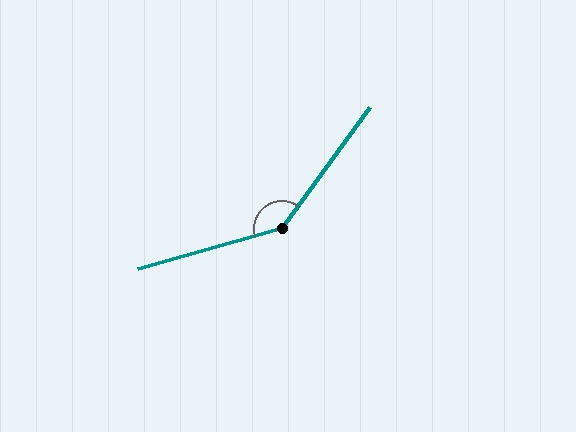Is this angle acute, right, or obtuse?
It is obtuse.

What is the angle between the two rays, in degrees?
Approximately 142 degrees.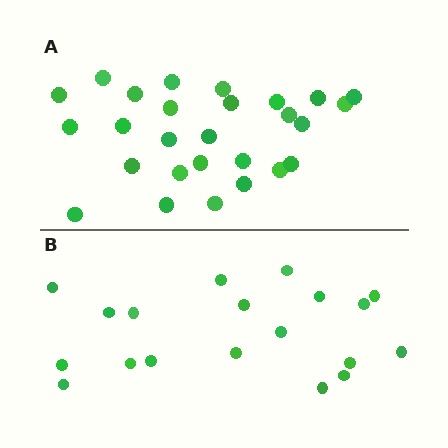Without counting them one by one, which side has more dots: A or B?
Region A (the top region) has more dots.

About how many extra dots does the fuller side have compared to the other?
Region A has roughly 8 or so more dots than region B.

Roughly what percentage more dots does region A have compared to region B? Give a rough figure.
About 40% more.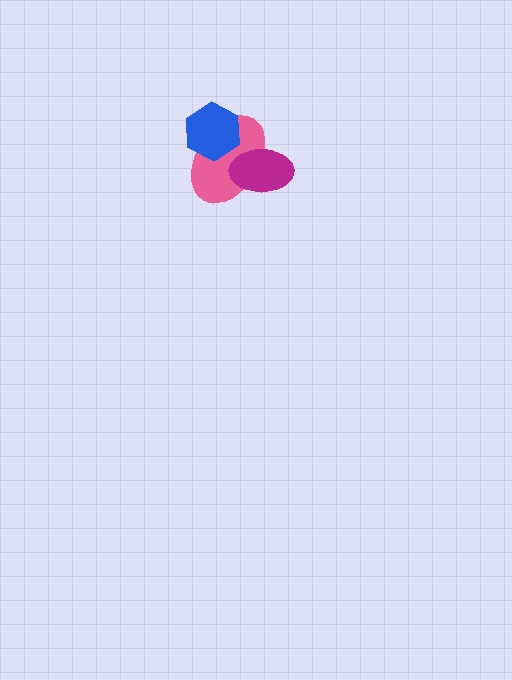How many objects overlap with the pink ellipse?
2 objects overlap with the pink ellipse.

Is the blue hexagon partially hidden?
No, no other shape covers it.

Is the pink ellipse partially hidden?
Yes, it is partially covered by another shape.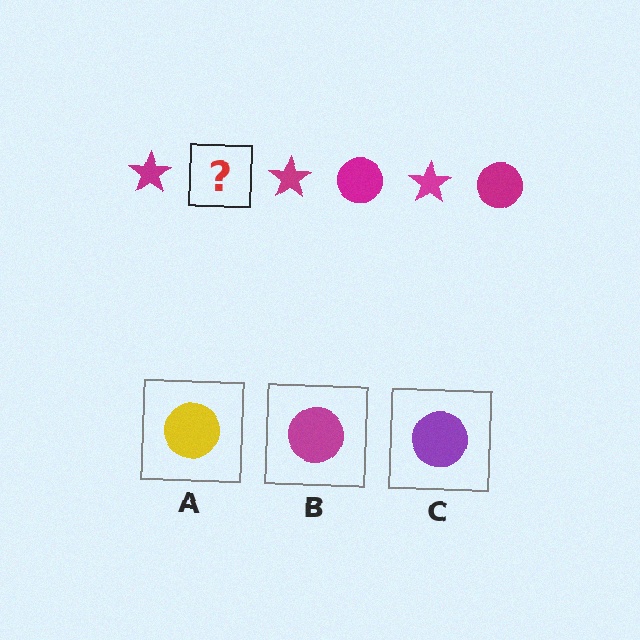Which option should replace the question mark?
Option B.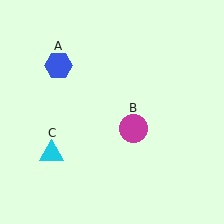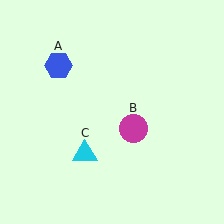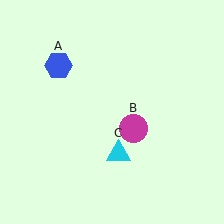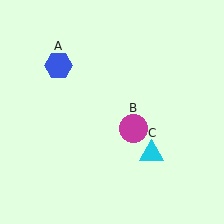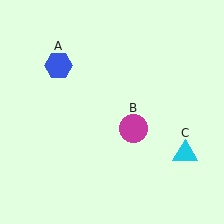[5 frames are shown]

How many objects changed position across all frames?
1 object changed position: cyan triangle (object C).